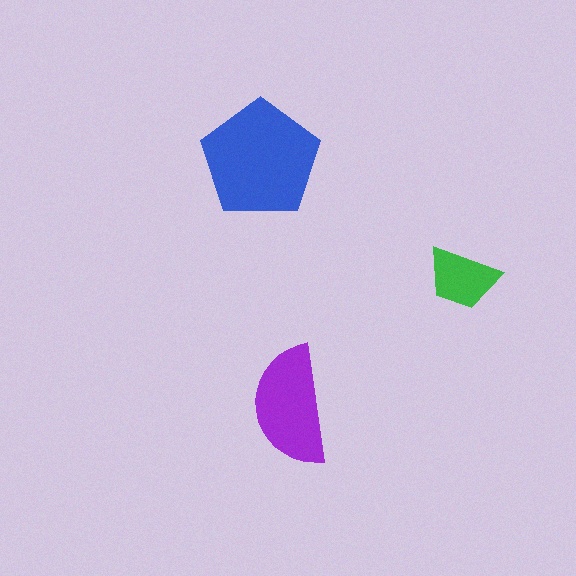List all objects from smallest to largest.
The green trapezoid, the purple semicircle, the blue pentagon.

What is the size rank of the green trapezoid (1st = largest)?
3rd.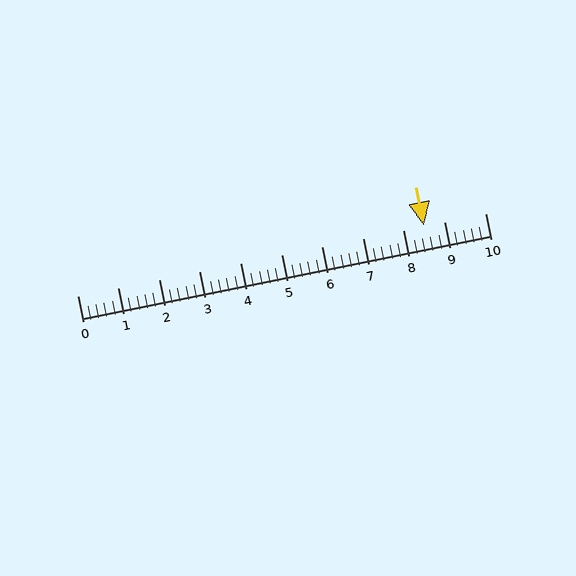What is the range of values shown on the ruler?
The ruler shows values from 0 to 10.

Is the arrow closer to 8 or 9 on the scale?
The arrow is closer to 9.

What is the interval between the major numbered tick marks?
The major tick marks are spaced 1 units apart.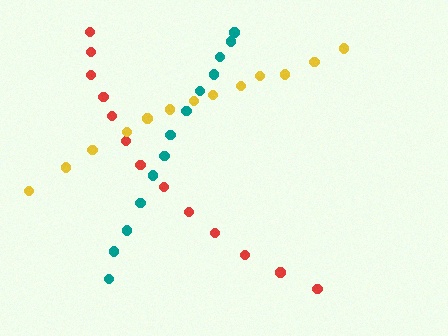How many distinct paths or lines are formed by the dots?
There are 3 distinct paths.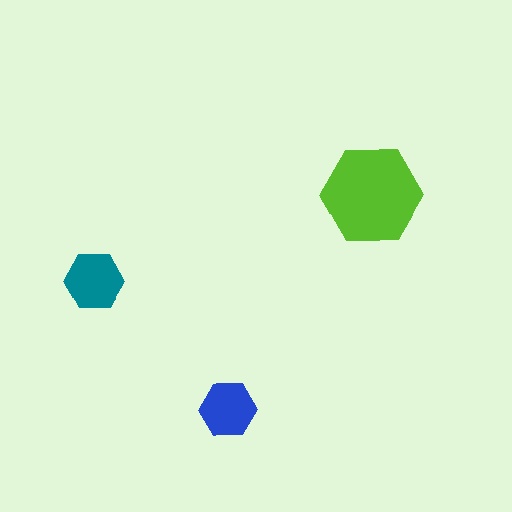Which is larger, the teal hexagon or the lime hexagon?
The lime one.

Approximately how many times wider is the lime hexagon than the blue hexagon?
About 2 times wider.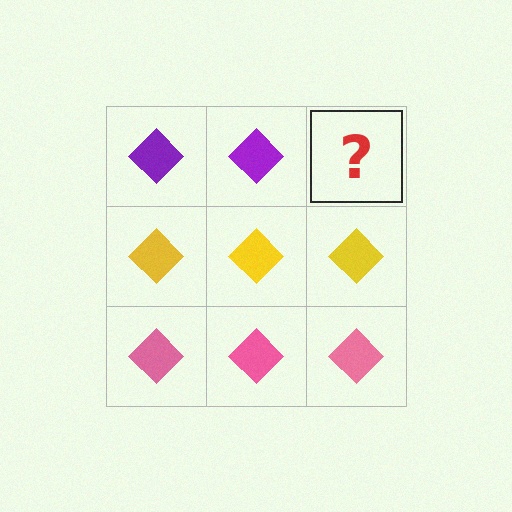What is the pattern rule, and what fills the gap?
The rule is that each row has a consistent color. The gap should be filled with a purple diamond.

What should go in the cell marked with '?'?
The missing cell should contain a purple diamond.